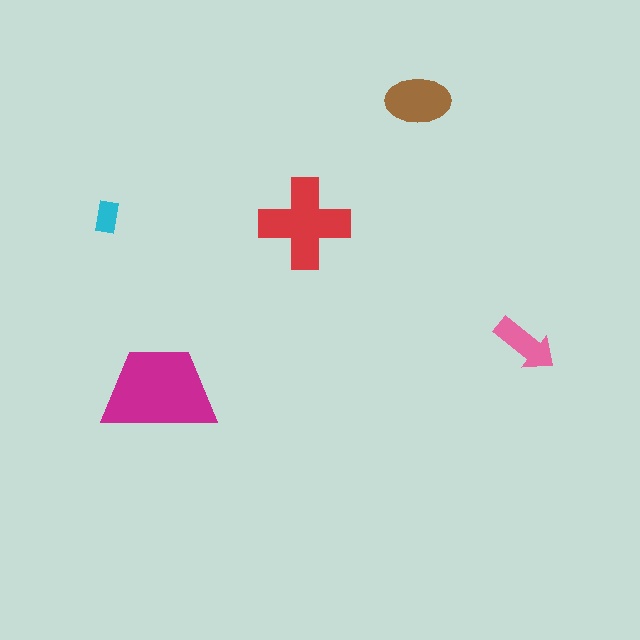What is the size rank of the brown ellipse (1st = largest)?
3rd.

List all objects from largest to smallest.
The magenta trapezoid, the red cross, the brown ellipse, the pink arrow, the cyan rectangle.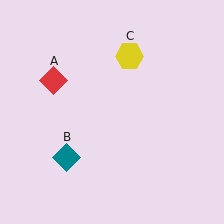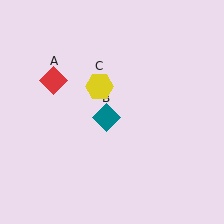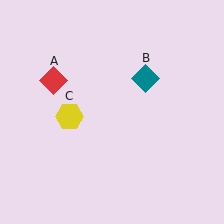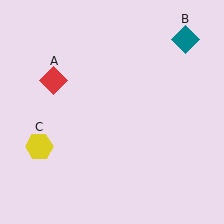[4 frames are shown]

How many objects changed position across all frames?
2 objects changed position: teal diamond (object B), yellow hexagon (object C).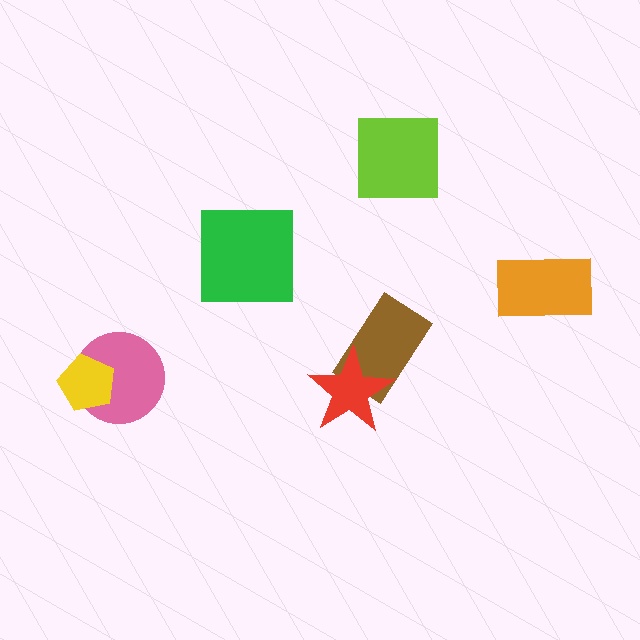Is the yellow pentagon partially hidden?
No, no other shape covers it.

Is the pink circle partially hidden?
Yes, it is partially covered by another shape.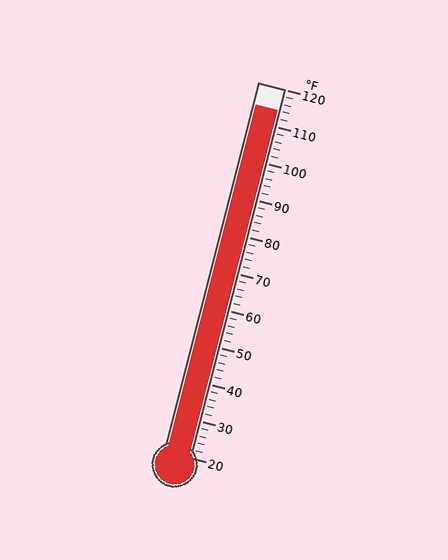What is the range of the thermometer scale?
The thermometer scale ranges from 20°F to 120°F.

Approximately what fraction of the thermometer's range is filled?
The thermometer is filled to approximately 95% of its range.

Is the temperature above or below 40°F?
The temperature is above 40°F.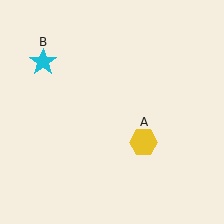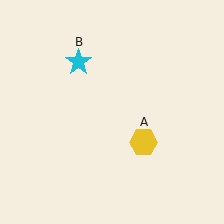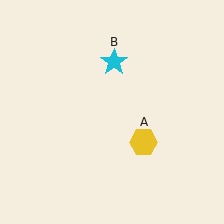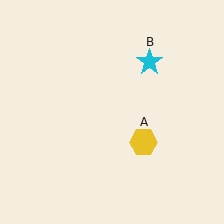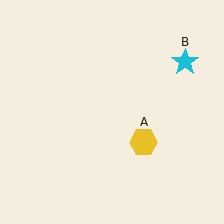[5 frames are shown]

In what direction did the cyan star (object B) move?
The cyan star (object B) moved right.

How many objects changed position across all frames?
1 object changed position: cyan star (object B).